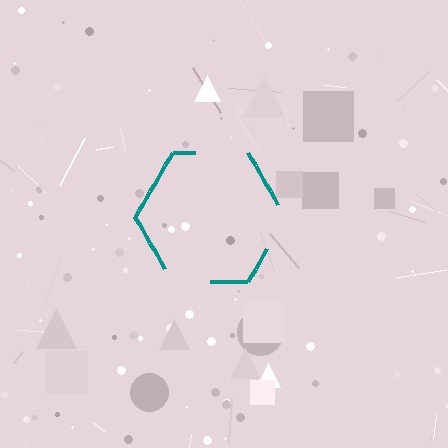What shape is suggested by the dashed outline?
The dashed outline suggests a hexagon.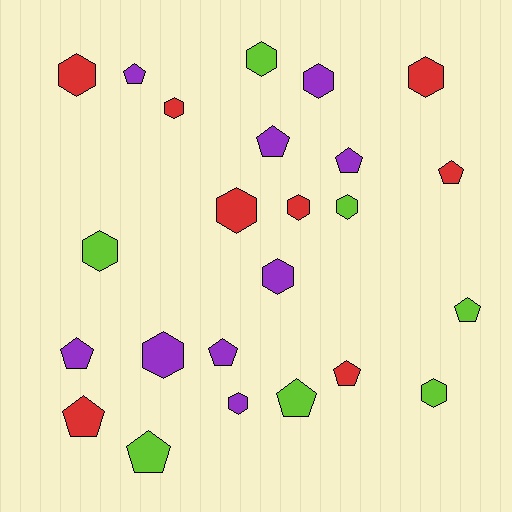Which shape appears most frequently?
Hexagon, with 13 objects.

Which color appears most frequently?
Purple, with 9 objects.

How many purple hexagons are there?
There are 4 purple hexagons.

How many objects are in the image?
There are 24 objects.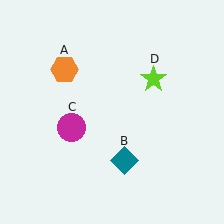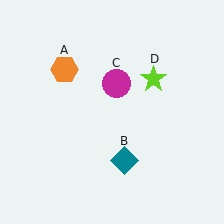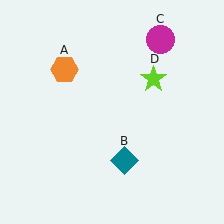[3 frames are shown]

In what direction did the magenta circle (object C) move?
The magenta circle (object C) moved up and to the right.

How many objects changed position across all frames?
1 object changed position: magenta circle (object C).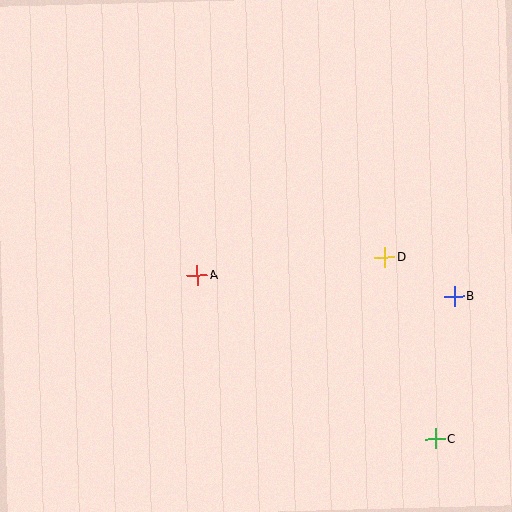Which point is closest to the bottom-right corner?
Point C is closest to the bottom-right corner.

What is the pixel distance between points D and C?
The distance between D and C is 188 pixels.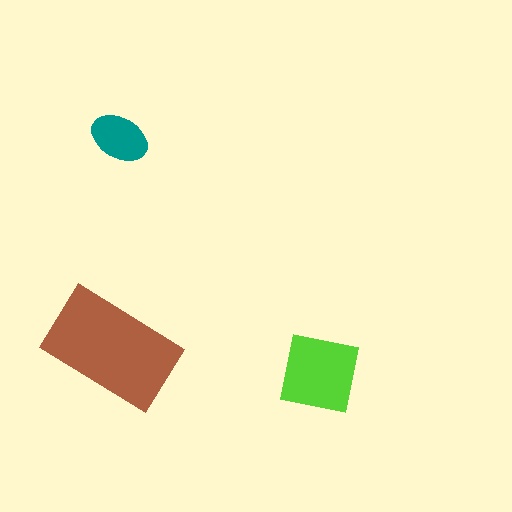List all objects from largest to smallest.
The brown rectangle, the lime square, the teal ellipse.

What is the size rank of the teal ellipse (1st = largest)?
3rd.